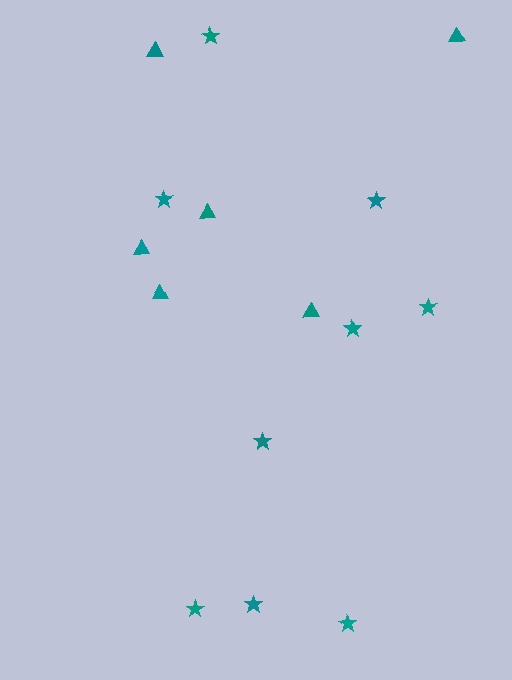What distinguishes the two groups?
There are 2 groups: one group of triangles (6) and one group of stars (9).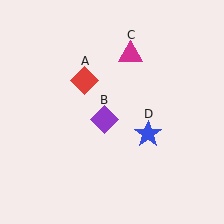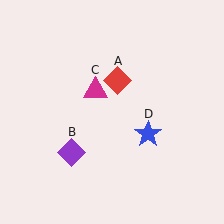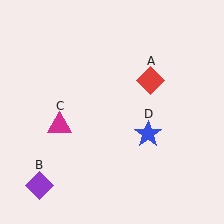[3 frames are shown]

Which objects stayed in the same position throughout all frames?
Blue star (object D) remained stationary.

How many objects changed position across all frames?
3 objects changed position: red diamond (object A), purple diamond (object B), magenta triangle (object C).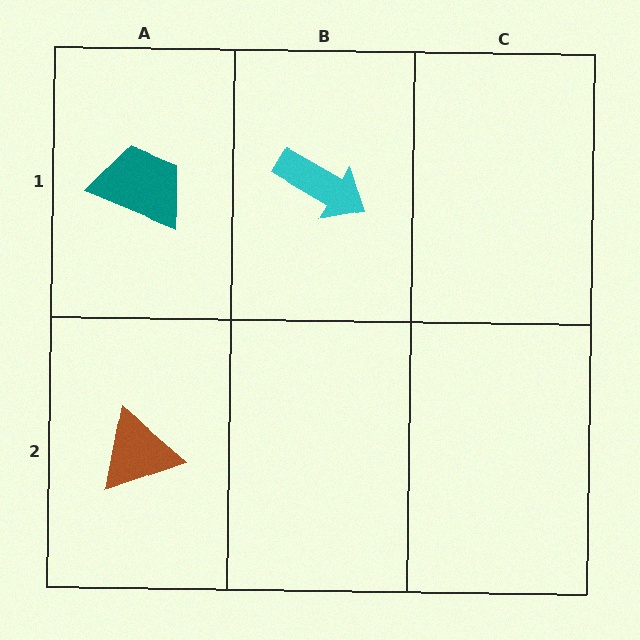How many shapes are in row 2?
1 shape.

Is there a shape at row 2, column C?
No, that cell is empty.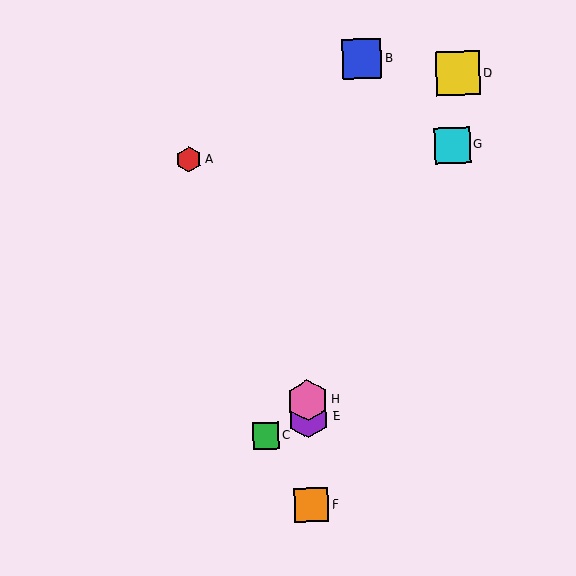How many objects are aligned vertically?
3 objects (E, F, H) are aligned vertically.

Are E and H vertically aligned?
Yes, both are at x≈308.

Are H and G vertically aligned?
No, H is at x≈308 and G is at x≈452.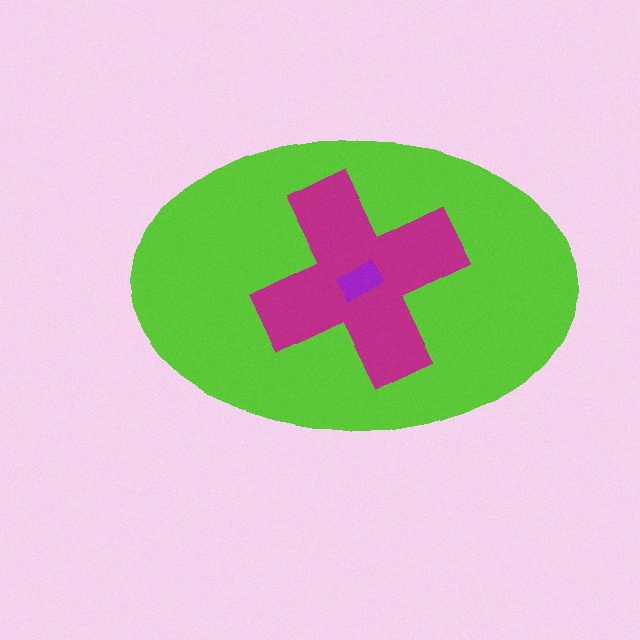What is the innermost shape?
The purple rectangle.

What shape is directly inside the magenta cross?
The purple rectangle.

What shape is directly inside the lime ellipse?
The magenta cross.